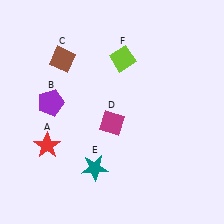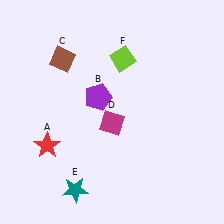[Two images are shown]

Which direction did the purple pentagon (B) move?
The purple pentagon (B) moved right.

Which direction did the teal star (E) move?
The teal star (E) moved down.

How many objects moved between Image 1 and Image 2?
2 objects moved between the two images.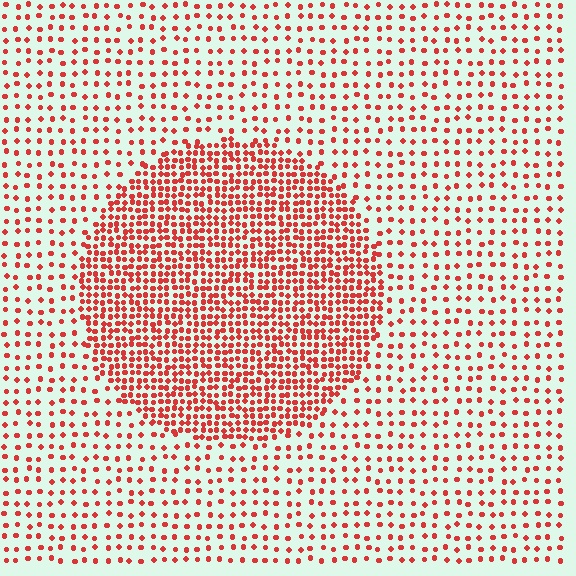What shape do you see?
I see a circle.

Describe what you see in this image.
The image contains small red elements arranged at two different densities. A circle-shaped region is visible where the elements are more densely packed than the surrounding area.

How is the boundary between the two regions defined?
The boundary is defined by a change in element density (approximately 2.5x ratio). All elements are the same color, size, and shape.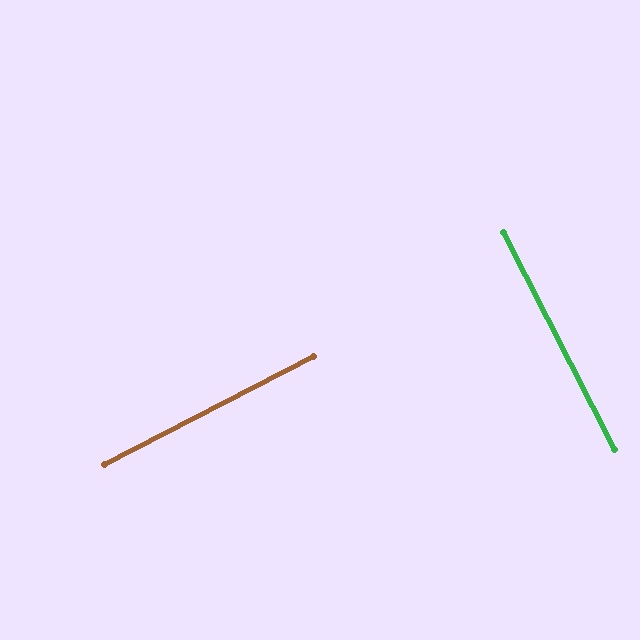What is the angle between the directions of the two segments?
Approximately 90 degrees.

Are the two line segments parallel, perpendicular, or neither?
Perpendicular — they meet at approximately 90°.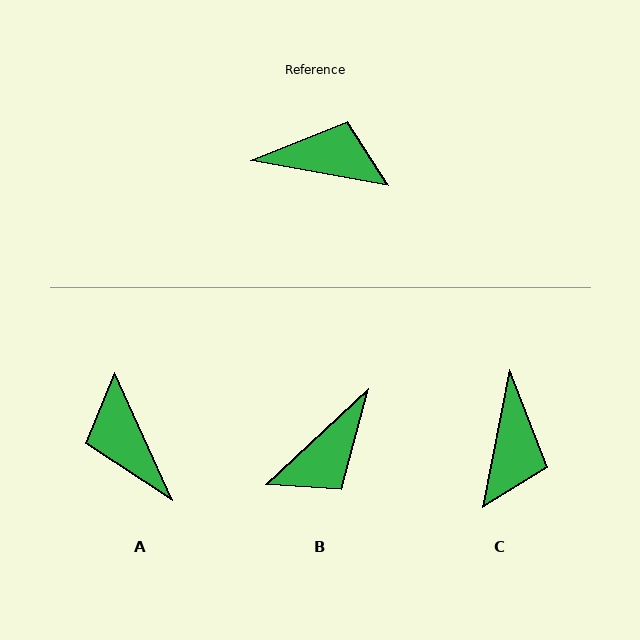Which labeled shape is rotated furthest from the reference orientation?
B, about 127 degrees away.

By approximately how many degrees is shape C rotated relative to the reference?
Approximately 91 degrees clockwise.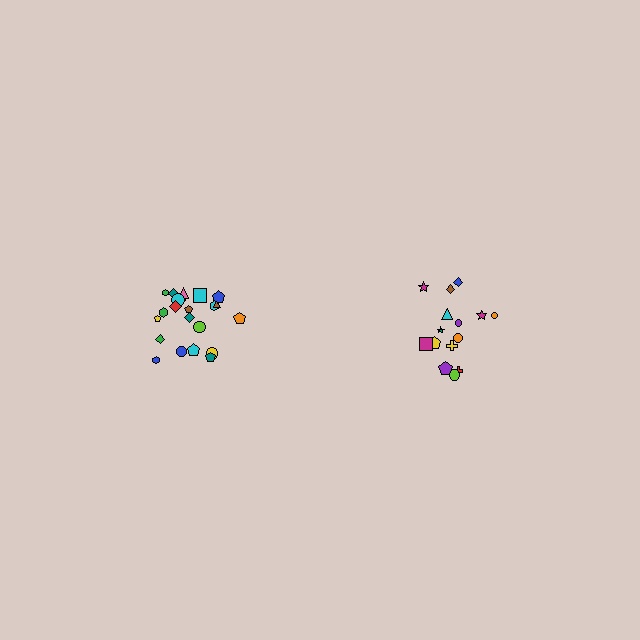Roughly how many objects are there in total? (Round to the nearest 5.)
Roughly 35 objects in total.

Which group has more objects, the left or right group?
The left group.